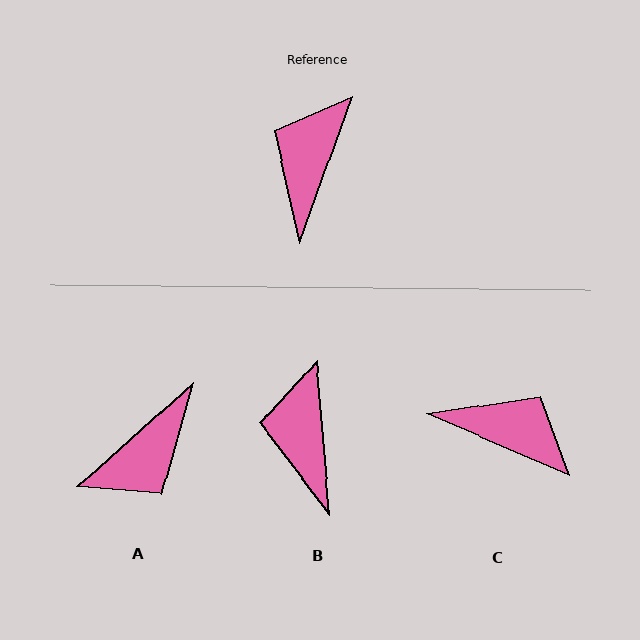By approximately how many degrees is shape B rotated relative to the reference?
Approximately 24 degrees counter-clockwise.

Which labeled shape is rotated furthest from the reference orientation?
A, about 151 degrees away.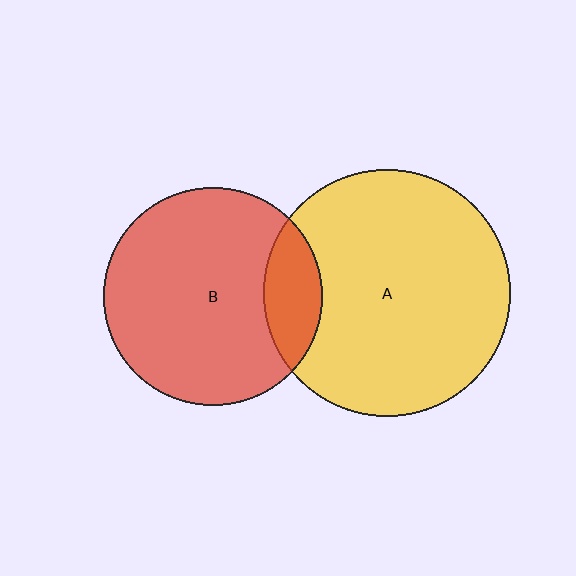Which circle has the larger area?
Circle A (yellow).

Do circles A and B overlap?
Yes.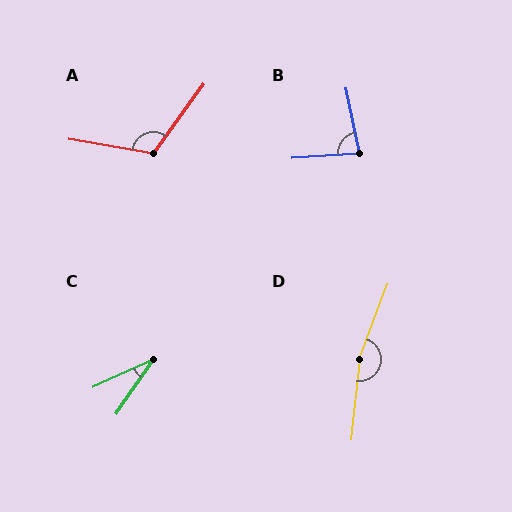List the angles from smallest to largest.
C (31°), B (82°), A (116°), D (165°).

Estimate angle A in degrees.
Approximately 116 degrees.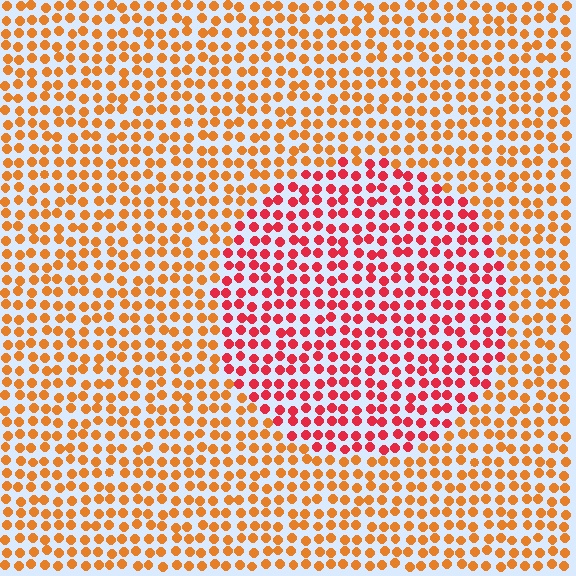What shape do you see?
I see a circle.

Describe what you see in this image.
The image is filled with small orange elements in a uniform arrangement. A circle-shaped region is visible where the elements are tinted to a slightly different hue, forming a subtle color boundary.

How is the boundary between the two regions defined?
The boundary is defined purely by a slight shift in hue (about 36 degrees). Spacing, size, and orientation are identical on both sides.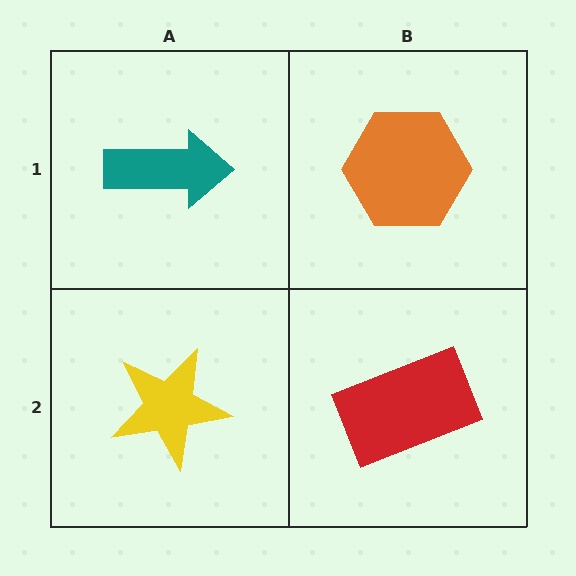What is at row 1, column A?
A teal arrow.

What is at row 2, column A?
A yellow star.